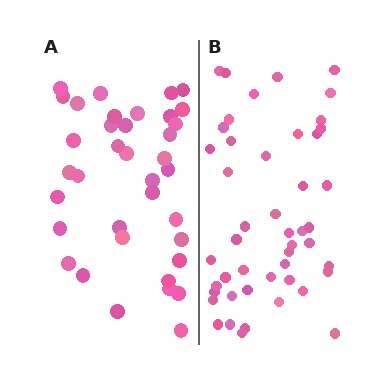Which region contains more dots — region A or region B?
Region B (the right region) has more dots.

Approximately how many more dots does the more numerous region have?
Region B has roughly 10 or so more dots than region A.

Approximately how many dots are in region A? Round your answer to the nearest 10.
About 40 dots. (The exact count is 37, which rounds to 40.)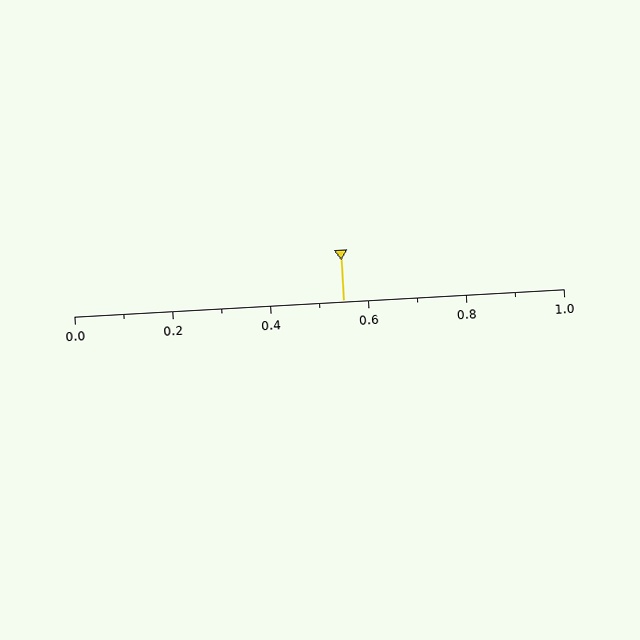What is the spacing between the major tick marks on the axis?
The major ticks are spaced 0.2 apart.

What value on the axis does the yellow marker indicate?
The marker indicates approximately 0.55.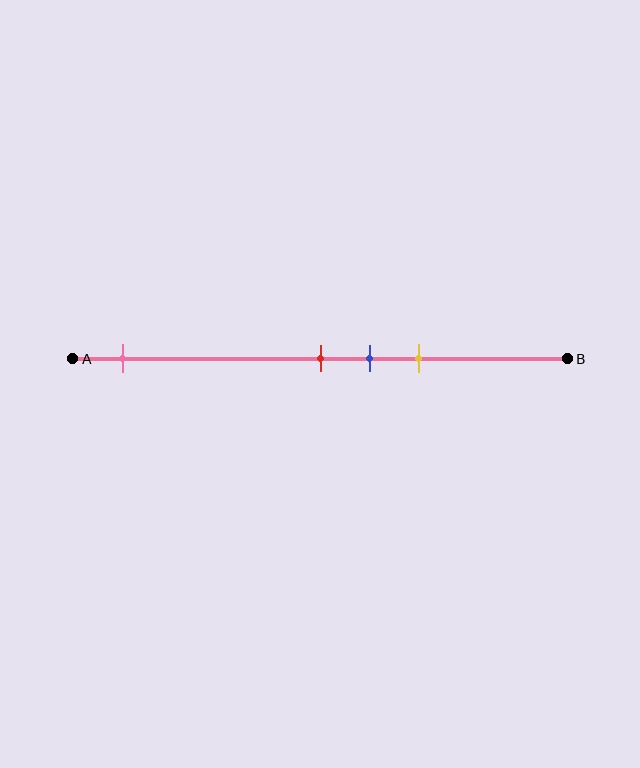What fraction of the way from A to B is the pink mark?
The pink mark is approximately 10% (0.1) of the way from A to B.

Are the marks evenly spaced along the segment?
No, the marks are not evenly spaced.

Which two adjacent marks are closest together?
The red and blue marks are the closest adjacent pair.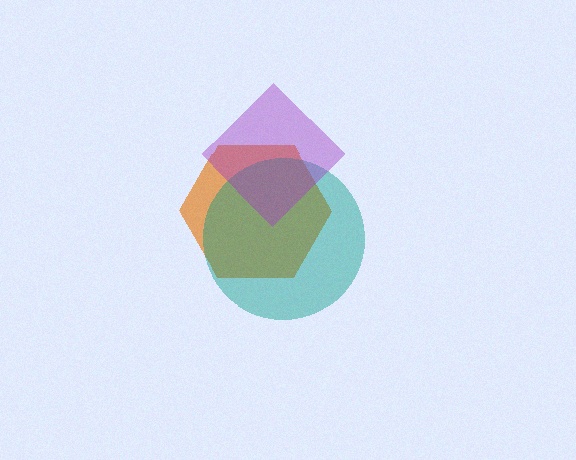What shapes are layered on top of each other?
The layered shapes are: an orange hexagon, a teal circle, a purple diamond.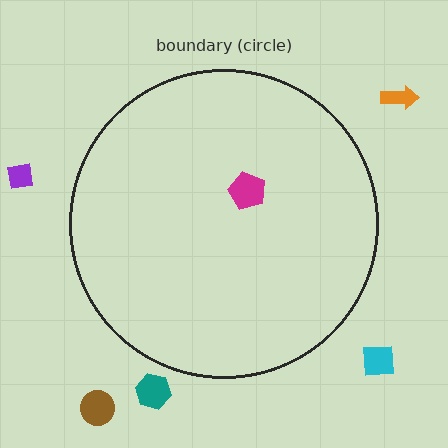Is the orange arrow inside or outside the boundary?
Outside.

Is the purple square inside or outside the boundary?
Outside.